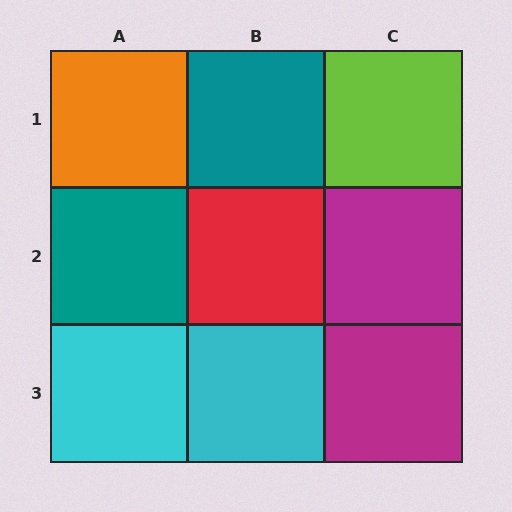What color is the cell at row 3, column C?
Magenta.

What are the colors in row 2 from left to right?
Teal, red, magenta.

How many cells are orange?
1 cell is orange.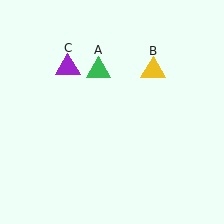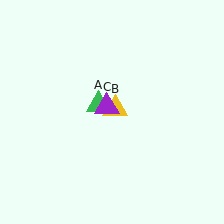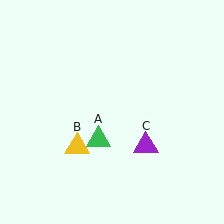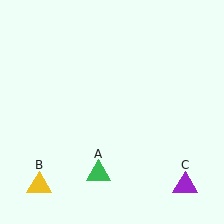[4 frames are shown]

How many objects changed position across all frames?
3 objects changed position: green triangle (object A), yellow triangle (object B), purple triangle (object C).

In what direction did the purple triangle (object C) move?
The purple triangle (object C) moved down and to the right.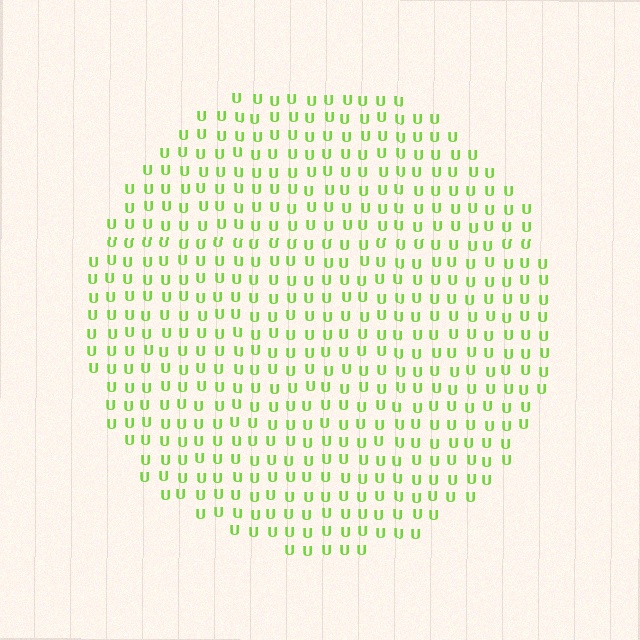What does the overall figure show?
The overall figure shows a circle.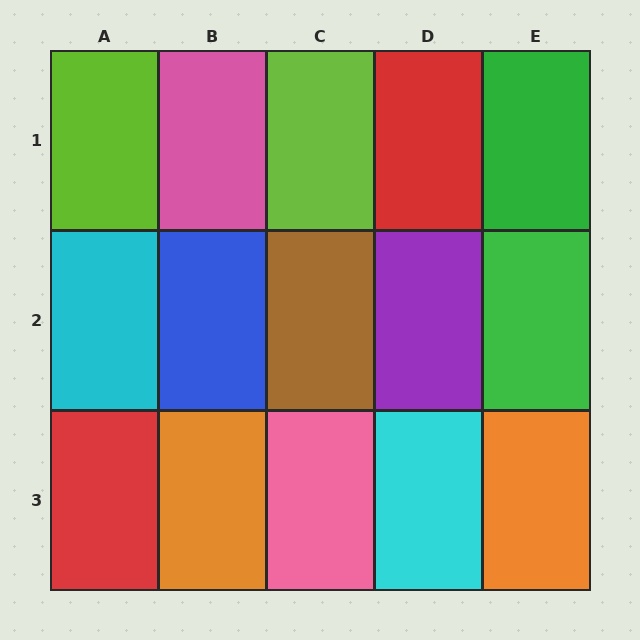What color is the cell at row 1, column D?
Red.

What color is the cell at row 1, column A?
Lime.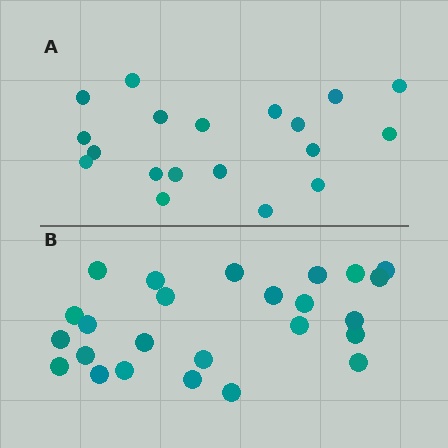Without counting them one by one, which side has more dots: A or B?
Region B (the bottom region) has more dots.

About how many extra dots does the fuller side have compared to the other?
Region B has about 6 more dots than region A.